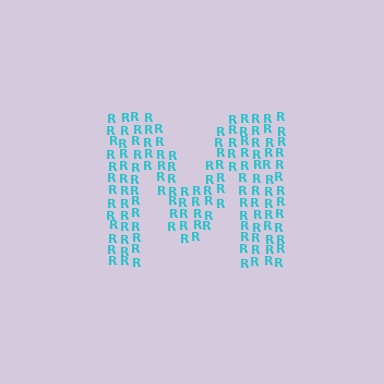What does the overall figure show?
The overall figure shows the letter M.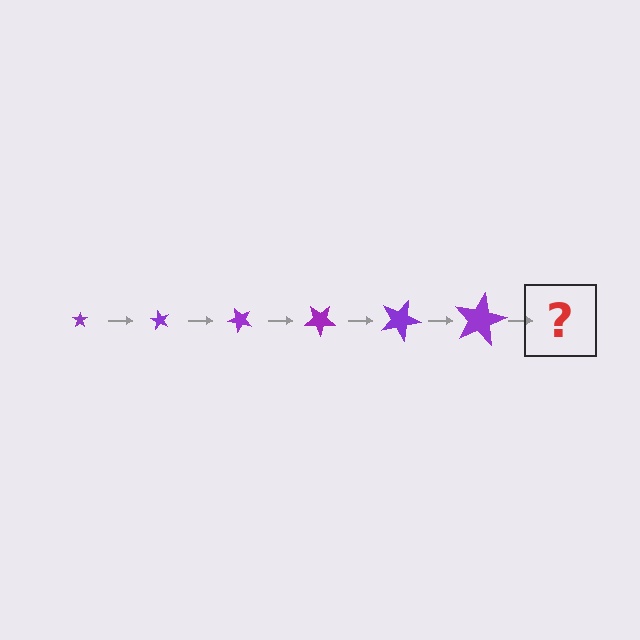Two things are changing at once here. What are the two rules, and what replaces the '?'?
The two rules are that the star grows larger each step and it rotates 60 degrees each step. The '?' should be a star, larger than the previous one and rotated 360 degrees from the start.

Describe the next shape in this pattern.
It should be a star, larger than the previous one and rotated 360 degrees from the start.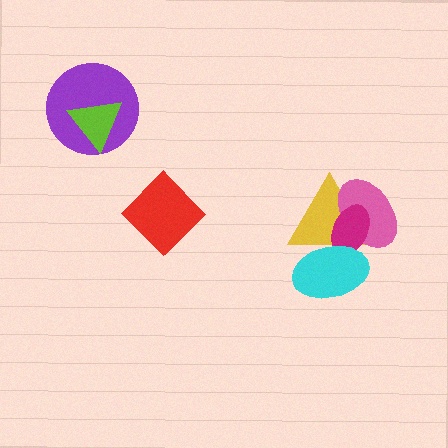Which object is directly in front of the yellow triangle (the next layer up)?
The pink ellipse is directly in front of the yellow triangle.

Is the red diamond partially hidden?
No, no other shape covers it.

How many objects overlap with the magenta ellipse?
3 objects overlap with the magenta ellipse.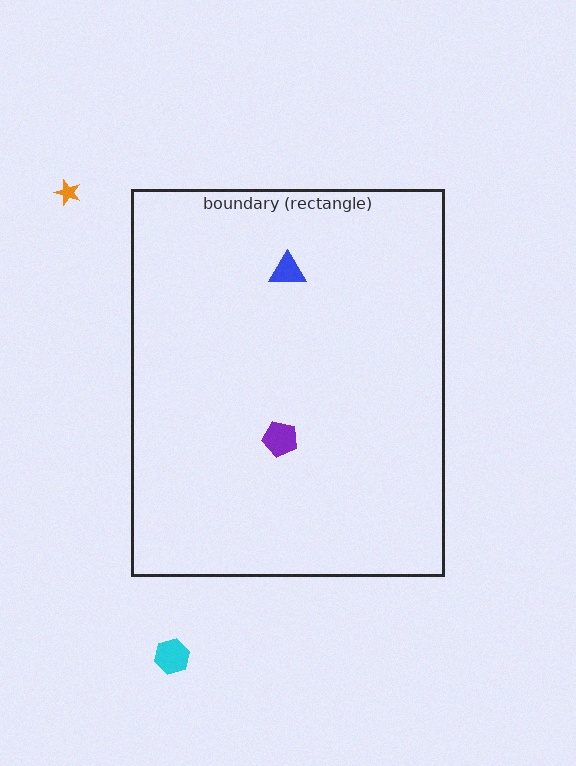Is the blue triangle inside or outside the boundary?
Inside.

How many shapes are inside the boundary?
2 inside, 2 outside.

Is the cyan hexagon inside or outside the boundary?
Outside.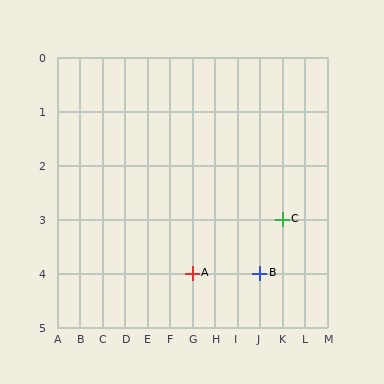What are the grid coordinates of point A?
Point A is at grid coordinates (G, 4).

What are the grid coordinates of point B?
Point B is at grid coordinates (J, 4).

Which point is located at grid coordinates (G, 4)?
Point A is at (G, 4).